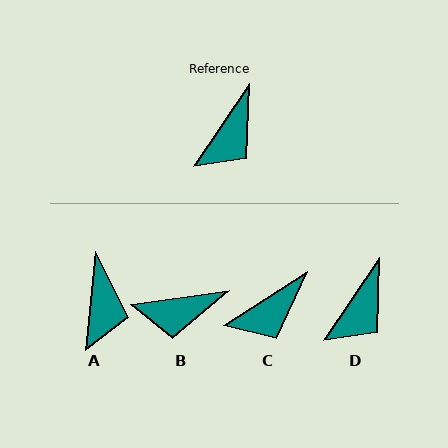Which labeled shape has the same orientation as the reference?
D.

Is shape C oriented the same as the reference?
No, it is off by about 23 degrees.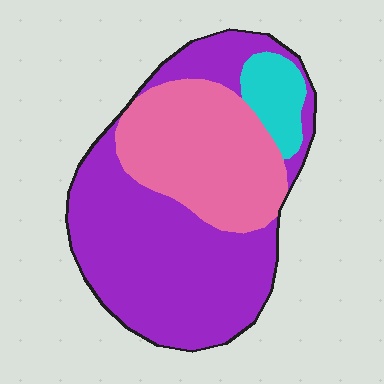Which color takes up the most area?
Purple, at roughly 60%.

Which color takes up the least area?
Cyan, at roughly 10%.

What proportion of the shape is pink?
Pink takes up about one third (1/3) of the shape.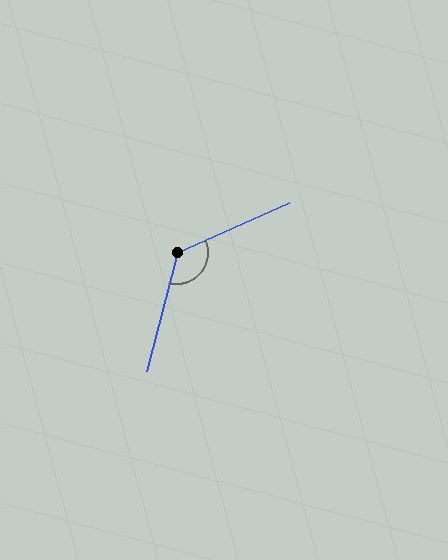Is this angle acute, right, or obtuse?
It is obtuse.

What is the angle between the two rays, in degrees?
Approximately 128 degrees.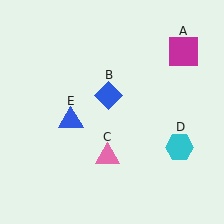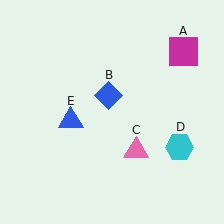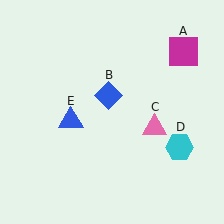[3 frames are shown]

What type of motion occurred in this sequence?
The pink triangle (object C) rotated counterclockwise around the center of the scene.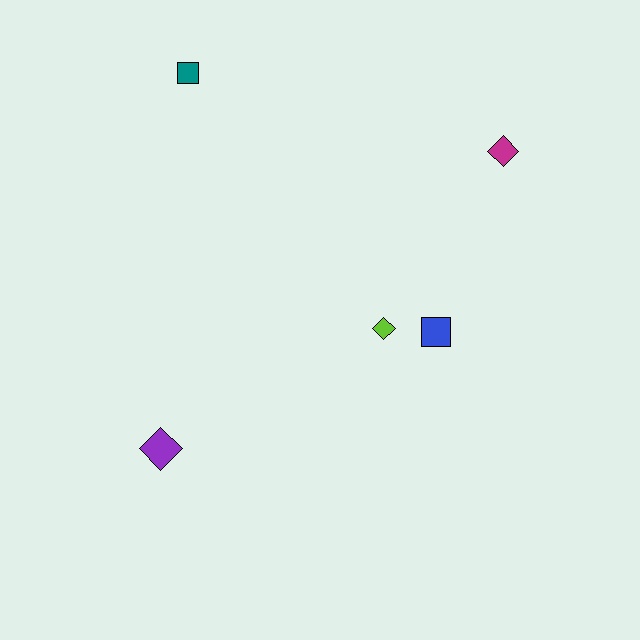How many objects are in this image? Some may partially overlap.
There are 5 objects.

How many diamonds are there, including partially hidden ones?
There are 3 diamonds.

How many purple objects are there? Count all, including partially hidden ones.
There is 1 purple object.